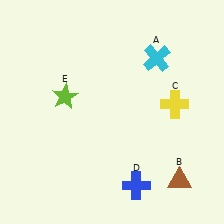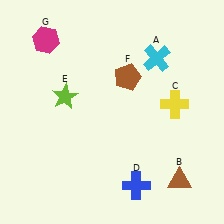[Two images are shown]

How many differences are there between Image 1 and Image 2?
There are 2 differences between the two images.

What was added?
A brown pentagon (F), a magenta hexagon (G) were added in Image 2.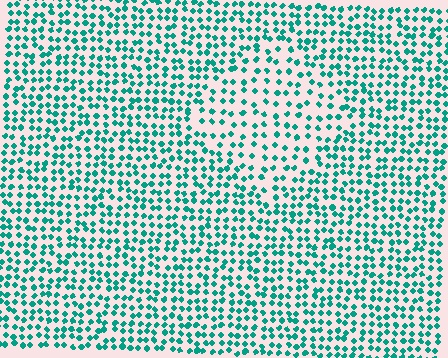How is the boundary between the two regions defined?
The boundary is defined by a change in element density (approximately 1.7x ratio). All elements are the same color, size, and shape.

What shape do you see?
I see a diamond.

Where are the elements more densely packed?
The elements are more densely packed outside the diamond boundary.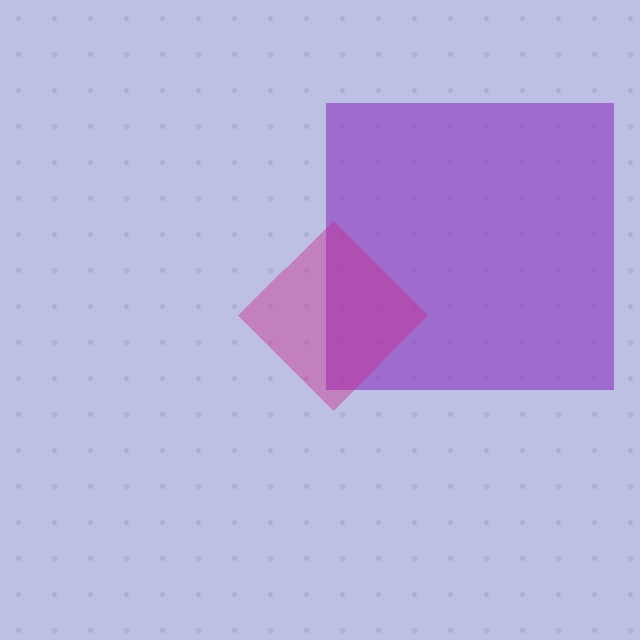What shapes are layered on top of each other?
The layered shapes are: a purple square, a magenta diamond.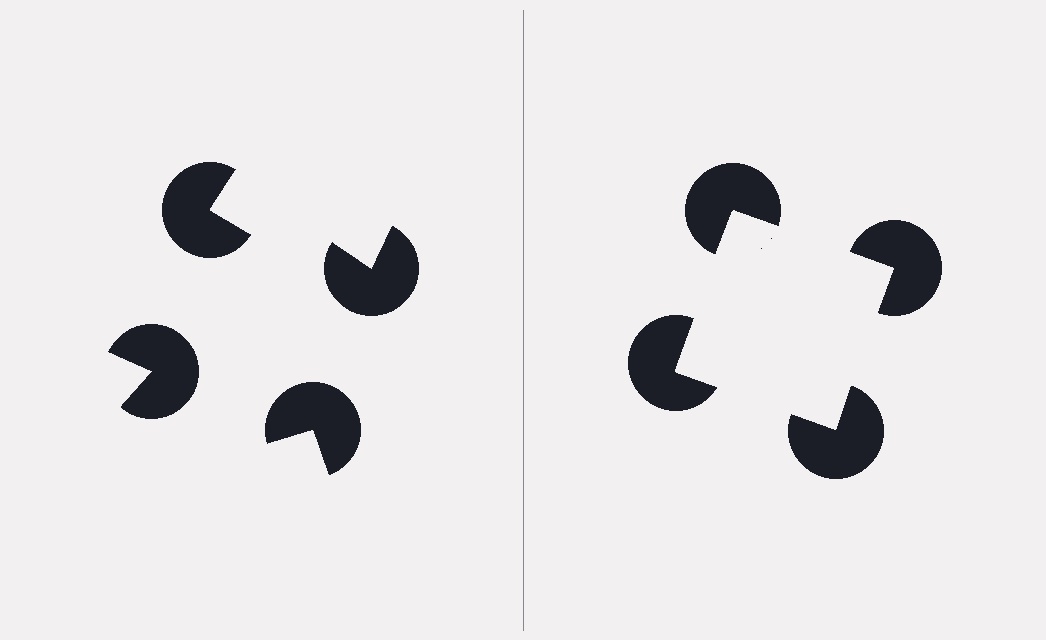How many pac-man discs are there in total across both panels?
8 — 4 on each side.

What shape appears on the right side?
An illusory square.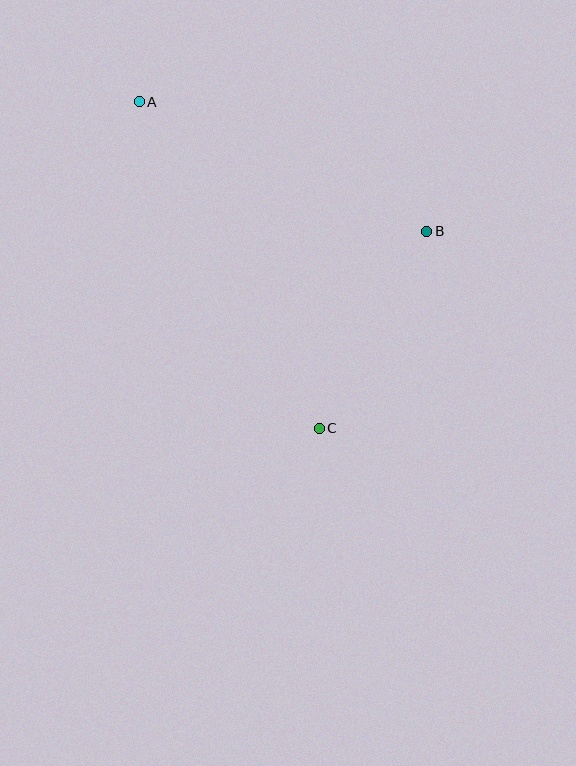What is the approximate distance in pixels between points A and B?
The distance between A and B is approximately 316 pixels.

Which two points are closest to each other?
Points B and C are closest to each other.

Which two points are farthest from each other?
Points A and C are farthest from each other.